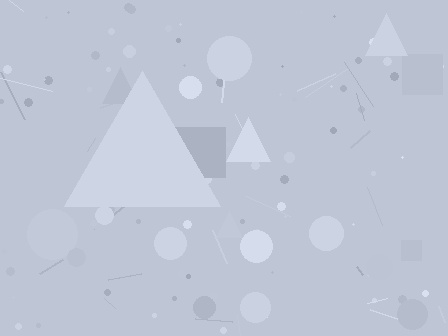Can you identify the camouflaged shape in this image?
The camouflaged shape is a triangle.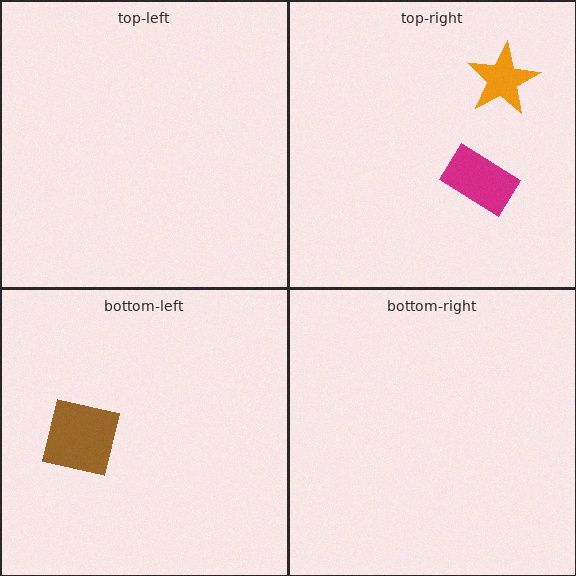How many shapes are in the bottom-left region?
1.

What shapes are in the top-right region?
The orange star, the magenta rectangle.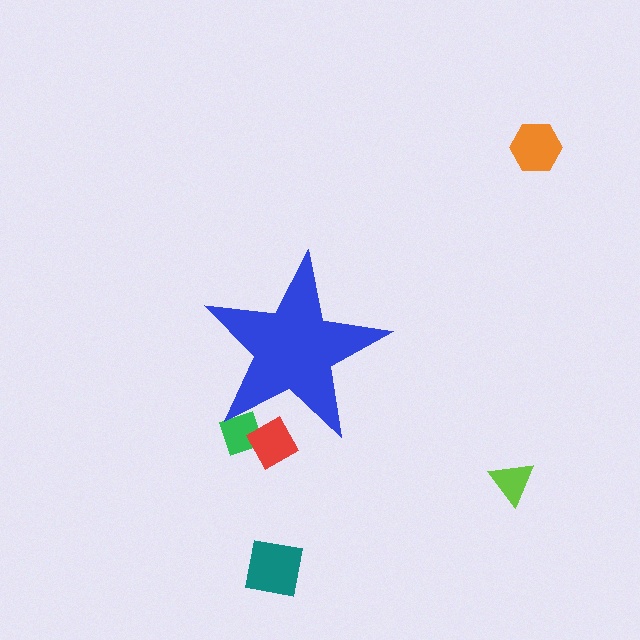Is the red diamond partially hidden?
Yes, the red diamond is partially hidden behind the blue star.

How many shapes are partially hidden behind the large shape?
2 shapes are partially hidden.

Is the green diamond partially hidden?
Yes, the green diamond is partially hidden behind the blue star.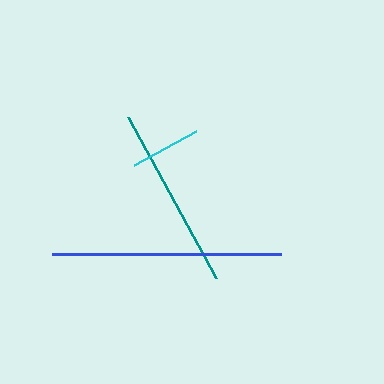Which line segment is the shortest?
The cyan line is the shortest at approximately 70 pixels.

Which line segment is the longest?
The blue line is the longest at approximately 229 pixels.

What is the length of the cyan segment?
The cyan segment is approximately 70 pixels long.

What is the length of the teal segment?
The teal segment is approximately 183 pixels long.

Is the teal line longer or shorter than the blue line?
The blue line is longer than the teal line.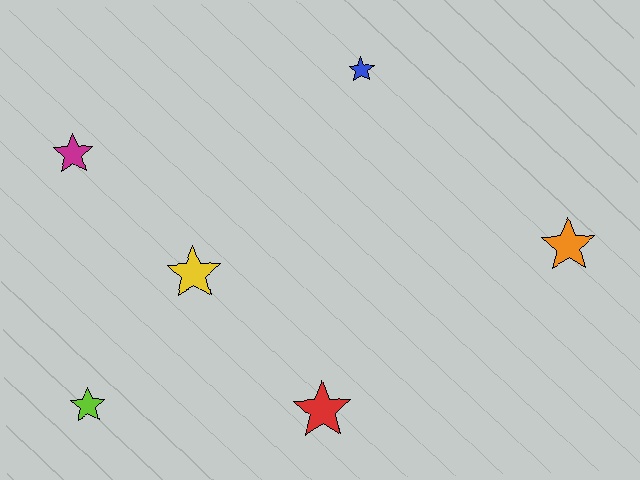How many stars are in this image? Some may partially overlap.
There are 6 stars.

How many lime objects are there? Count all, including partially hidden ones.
There is 1 lime object.